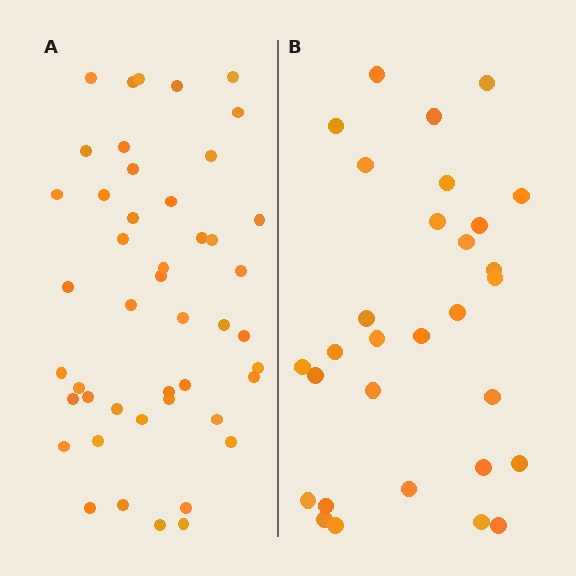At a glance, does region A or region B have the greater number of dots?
Region A (the left region) has more dots.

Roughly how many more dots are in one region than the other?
Region A has approximately 15 more dots than region B.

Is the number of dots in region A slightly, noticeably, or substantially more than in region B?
Region A has substantially more. The ratio is roughly 1.5 to 1.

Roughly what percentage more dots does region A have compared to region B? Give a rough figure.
About 55% more.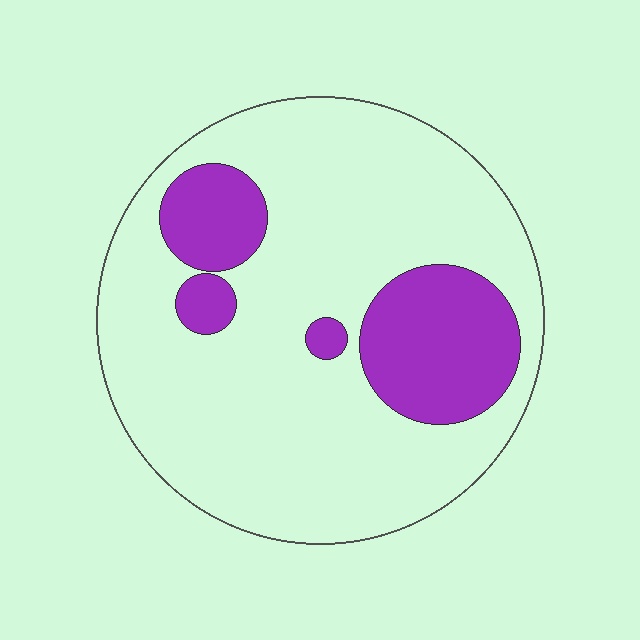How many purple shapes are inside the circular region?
4.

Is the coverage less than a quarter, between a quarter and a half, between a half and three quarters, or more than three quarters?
Less than a quarter.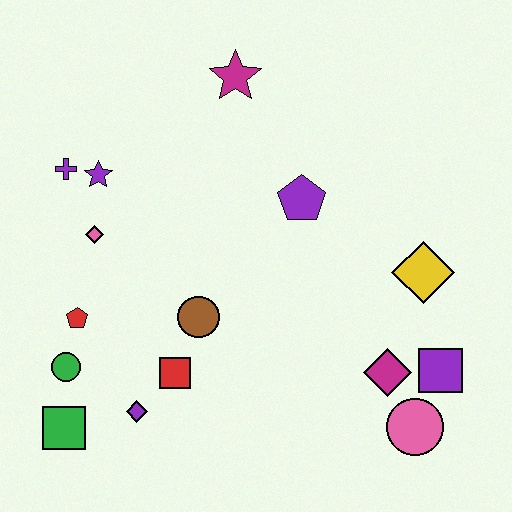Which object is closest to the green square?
The green circle is closest to the green square.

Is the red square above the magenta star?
No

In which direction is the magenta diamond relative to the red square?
The magenta diamond is to the right of the red square.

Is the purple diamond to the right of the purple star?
Yes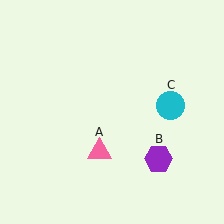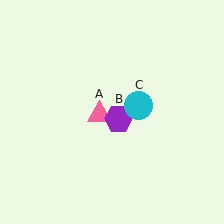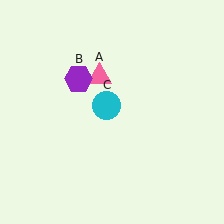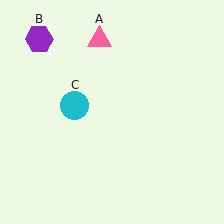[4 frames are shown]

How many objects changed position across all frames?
3 objects changed position: pink triangle (object A), purple hexagon (object B), cyan circle (object C).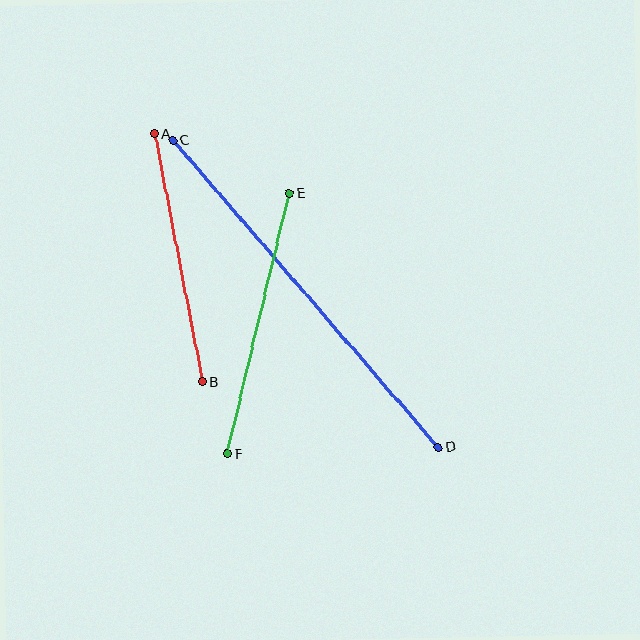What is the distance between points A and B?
The distance is approximately 253 pixels.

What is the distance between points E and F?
The distance is approximately 268 pixels.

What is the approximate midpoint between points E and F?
The midpoint is at approximately (258, 324) pixels.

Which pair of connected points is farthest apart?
Points C and D are farthest apart.